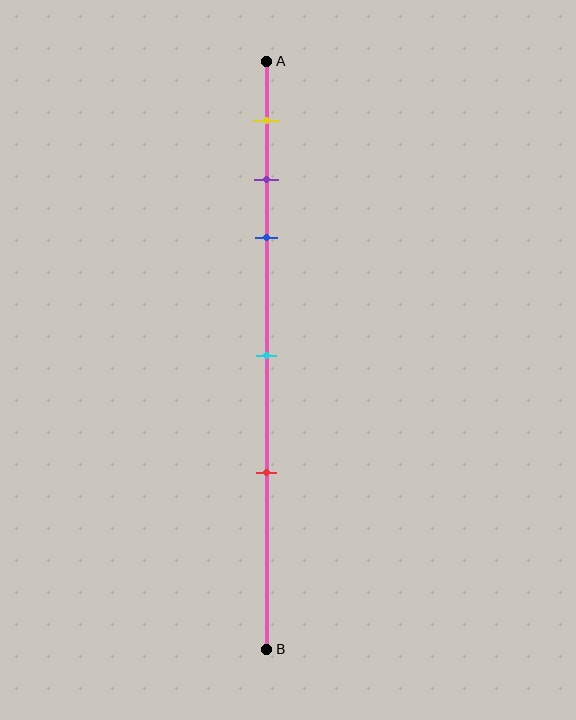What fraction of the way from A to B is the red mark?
The red mark is approximately 70% (0.7) of the way from A to B.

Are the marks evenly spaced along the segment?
No, the marks are not evenly spaced.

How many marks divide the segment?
There are 5 marks dividing the segment.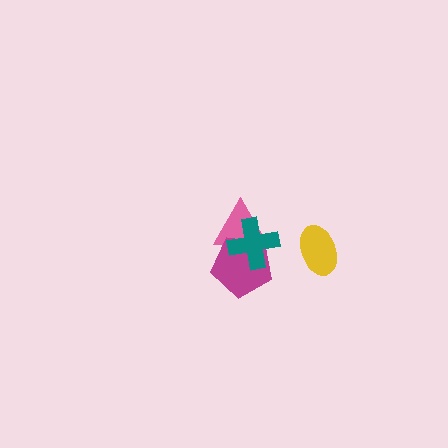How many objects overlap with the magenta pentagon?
2 objects overlap with the magenta pentagon.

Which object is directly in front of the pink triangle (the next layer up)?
The magenta pentagon is directly in front of the pink triangle.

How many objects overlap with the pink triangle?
2 objects overlap with the pink triangle.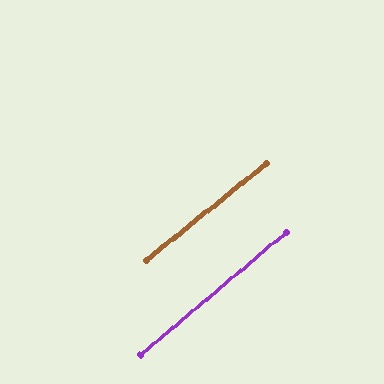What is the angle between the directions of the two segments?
Approximately 2 degrees.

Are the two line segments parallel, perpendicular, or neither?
Parallel — their directions differ by only 1.6°.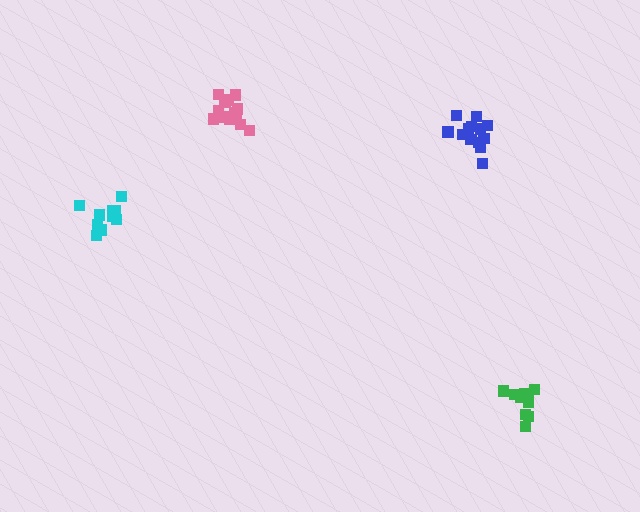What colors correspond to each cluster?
The clusters are colored: pink, blue, green, cyan.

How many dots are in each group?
Group 1: 16 dots, Group 2: 13 dots, Group 3: 10 dots, Group 4: 10 dots (49 total).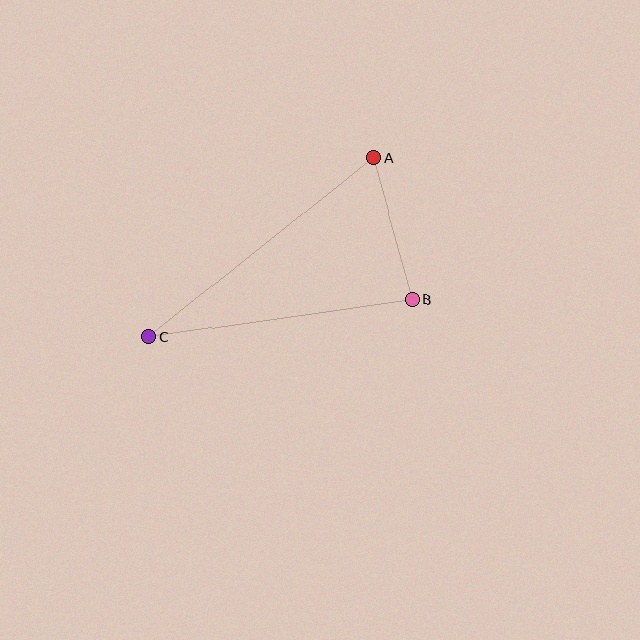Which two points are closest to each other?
Points A and B are closest to each other.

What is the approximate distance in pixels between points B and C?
The distance between B and C is approximately 266 pixels.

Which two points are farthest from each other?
Points A and C are farthest from each other.